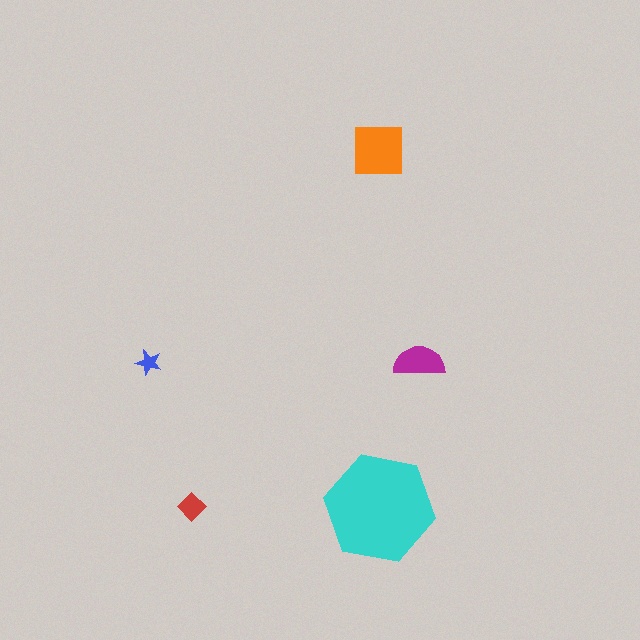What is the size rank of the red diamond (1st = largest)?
4th.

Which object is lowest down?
The cyan hexagon is bottommost.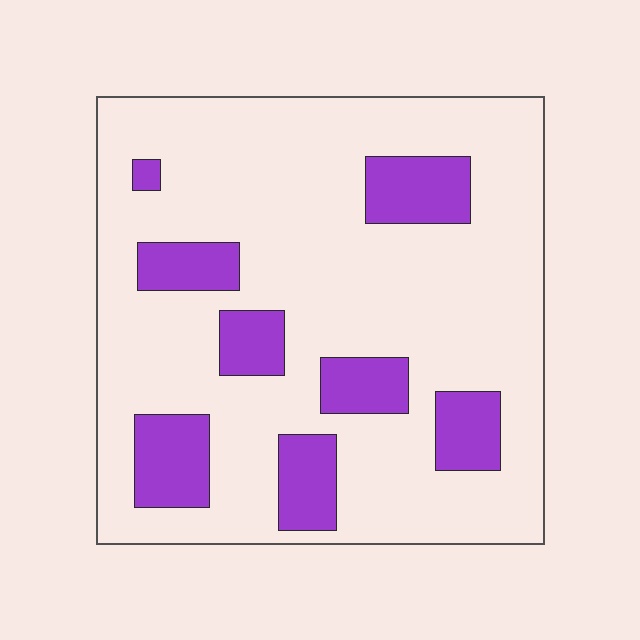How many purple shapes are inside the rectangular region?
8.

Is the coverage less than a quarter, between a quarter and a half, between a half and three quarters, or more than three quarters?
Less than a quarter.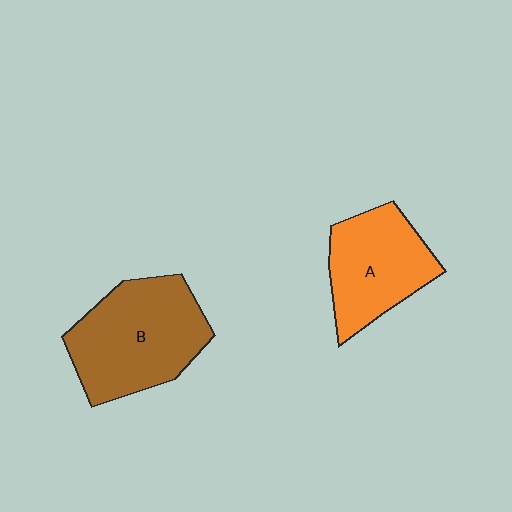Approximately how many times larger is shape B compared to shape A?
Approximately 1.3 times.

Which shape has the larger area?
Shape B (brown).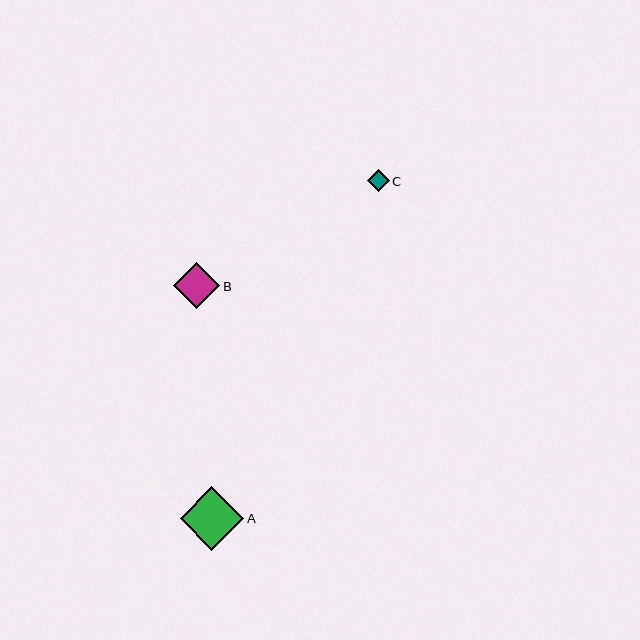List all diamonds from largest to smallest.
From largest to smallest: A, B, C.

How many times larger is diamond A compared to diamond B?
Diamond A is approximately 1.4 times the size of diamond B.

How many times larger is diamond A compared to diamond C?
Diamond A is approximately 3.0 times the size of diamond C.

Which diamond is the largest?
Diamond A is the largest with a size of approximately 63 pixels.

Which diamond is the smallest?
Diamond C is the smallest with a size of approximately 21 pixels.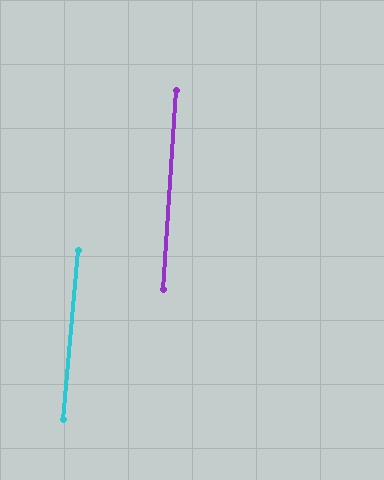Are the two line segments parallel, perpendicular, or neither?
Parallel — their directions differ by only 1.3°.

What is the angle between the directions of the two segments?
Approximately 1 degree.